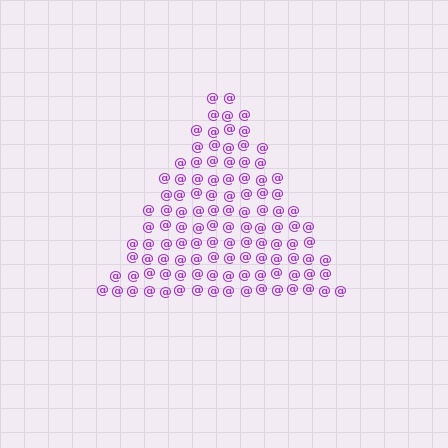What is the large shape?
The large shape is a triangle.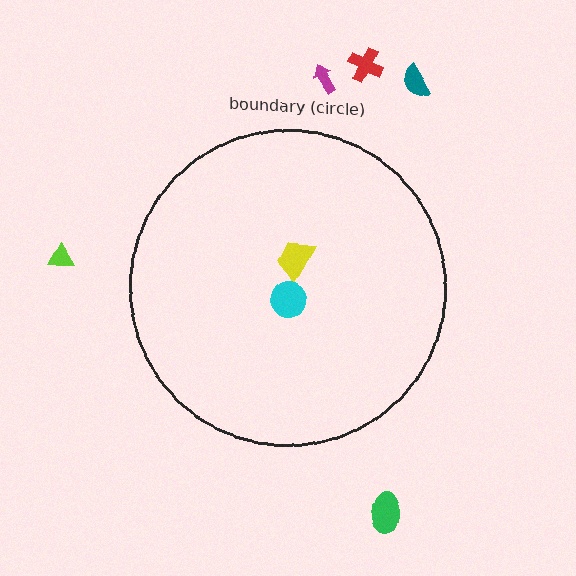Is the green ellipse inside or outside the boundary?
Outside.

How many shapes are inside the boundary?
2 inside, 5 outside.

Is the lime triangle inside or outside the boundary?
Outside.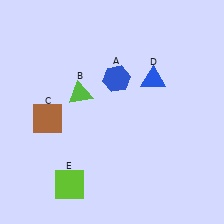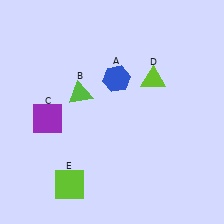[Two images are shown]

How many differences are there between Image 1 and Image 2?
There are 2 differences between the two images.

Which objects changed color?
C changed from brown to purple. D changed from blue to lime.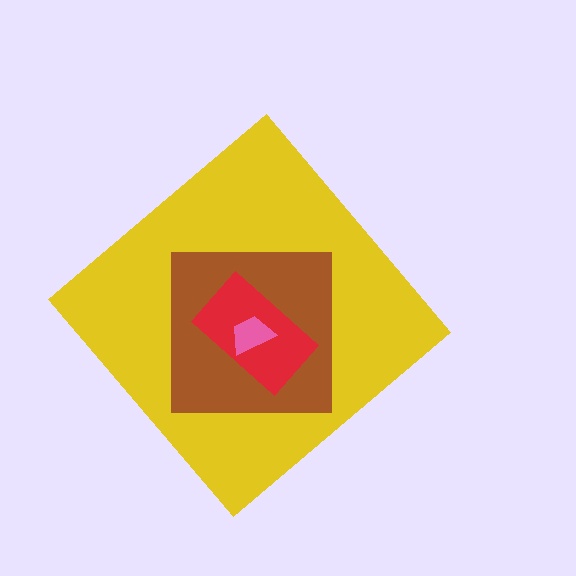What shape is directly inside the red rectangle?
The pink trapezoid.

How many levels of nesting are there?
4.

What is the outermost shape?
The yellow diamond.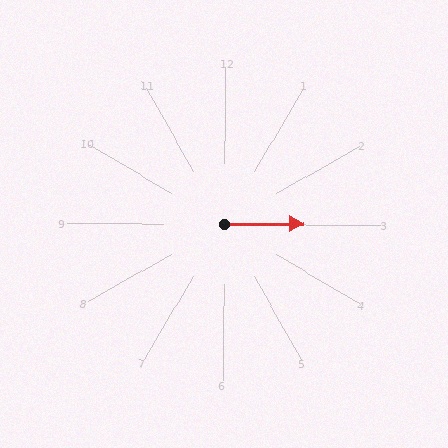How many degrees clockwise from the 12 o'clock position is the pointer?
Approximately 90 degrees.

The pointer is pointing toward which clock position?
Roughly 3 o'clock.